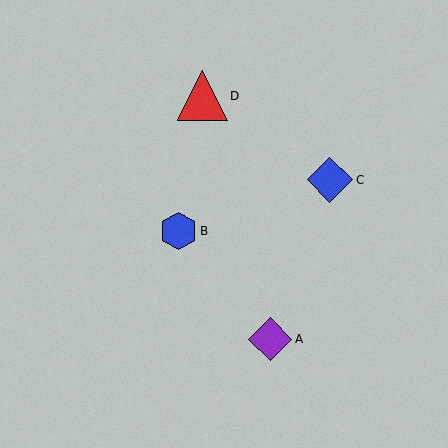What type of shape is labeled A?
Shape A is a purple diamond.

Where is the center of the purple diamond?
The center of the purple diamond is at (270, 339).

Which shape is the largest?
The red triangle (labeled D) is the largest.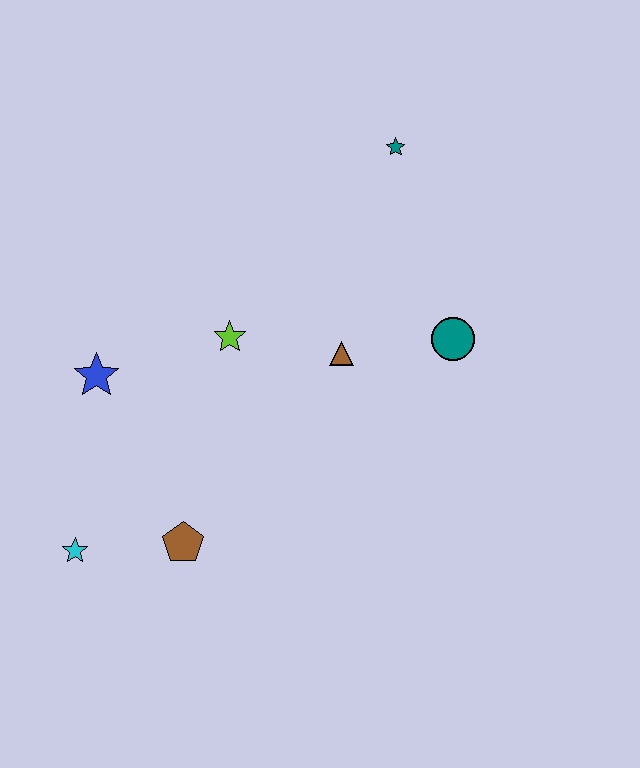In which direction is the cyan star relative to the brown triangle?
The cyan star is to the left of the brown triangle.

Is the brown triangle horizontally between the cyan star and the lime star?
No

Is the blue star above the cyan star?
Yes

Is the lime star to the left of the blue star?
No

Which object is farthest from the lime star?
The cyan star is farthest from the lime star.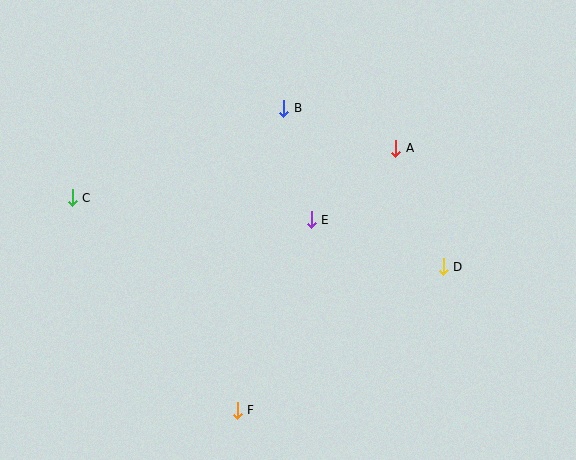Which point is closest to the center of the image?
Point E at (311, 220) is closest to the center.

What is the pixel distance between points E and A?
The distance between E and A is 111 pixels.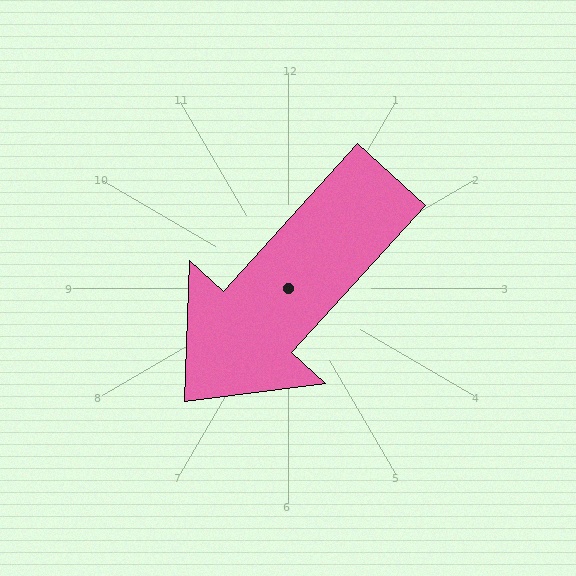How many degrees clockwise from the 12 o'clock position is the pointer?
Approximately 222 degrees.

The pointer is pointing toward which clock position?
Roughly 7 o'clock.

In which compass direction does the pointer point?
Southwest.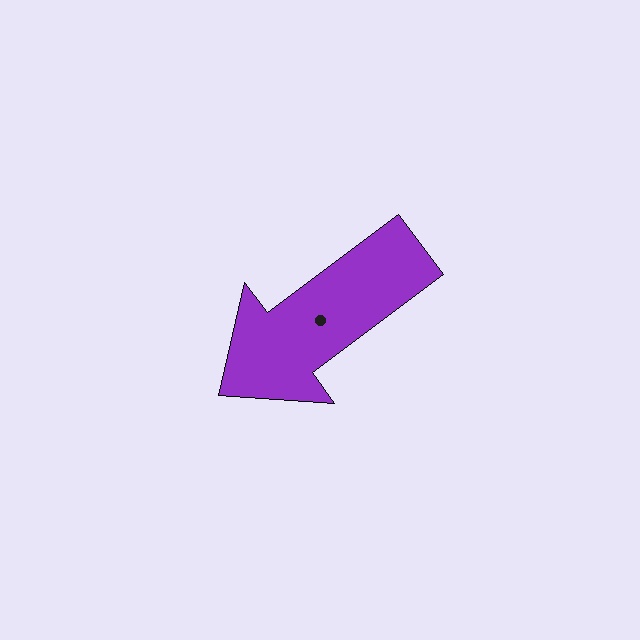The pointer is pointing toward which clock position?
Roughly 8 o'clock.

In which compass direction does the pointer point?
Southwest.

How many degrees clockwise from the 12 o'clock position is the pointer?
Approximately 233 degrees.